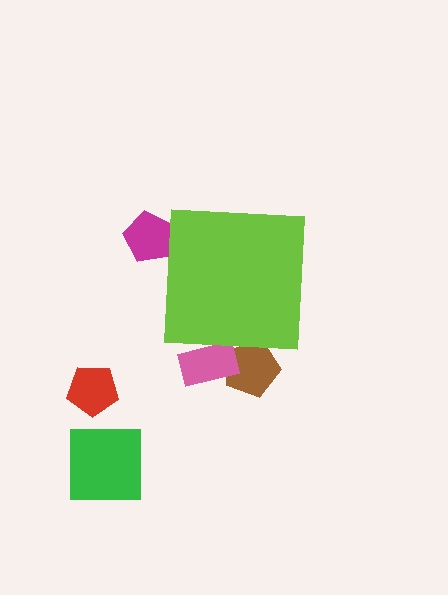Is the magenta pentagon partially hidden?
Yes, the magenta pentagon is partially hidden behind the lime square.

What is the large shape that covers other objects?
A lime square.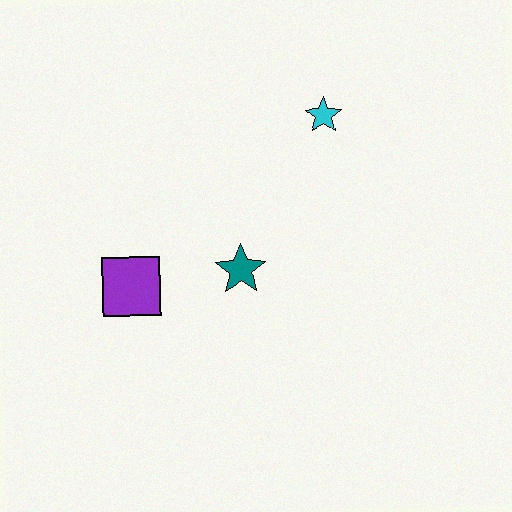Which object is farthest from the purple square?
The cyan star is farthest from the purple square.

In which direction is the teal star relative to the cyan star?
The teal star is below the cyan star.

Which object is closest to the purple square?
The teal star is closest to the purple square.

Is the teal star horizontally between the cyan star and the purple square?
Yes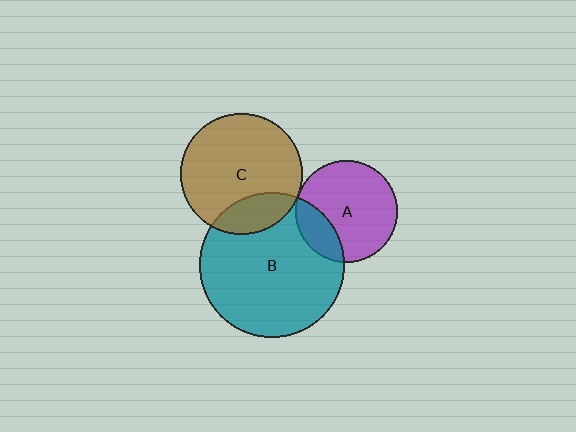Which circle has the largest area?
Circle B (teal).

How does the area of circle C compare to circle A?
Approximately 1.4 times.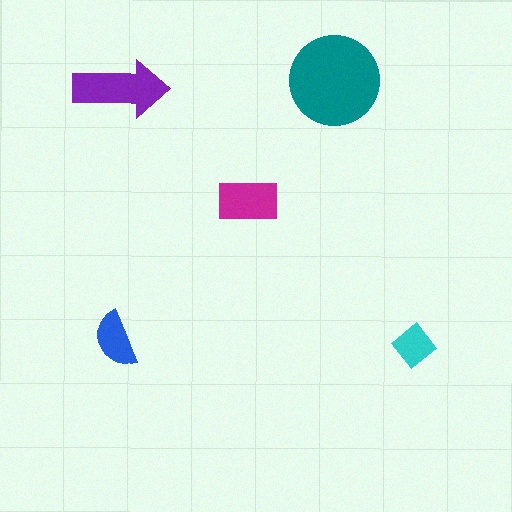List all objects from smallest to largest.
The cyan diamond, the blue semicircle, the magenta rectangle, the purple arrow, the teal circle.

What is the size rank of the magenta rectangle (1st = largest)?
3rd.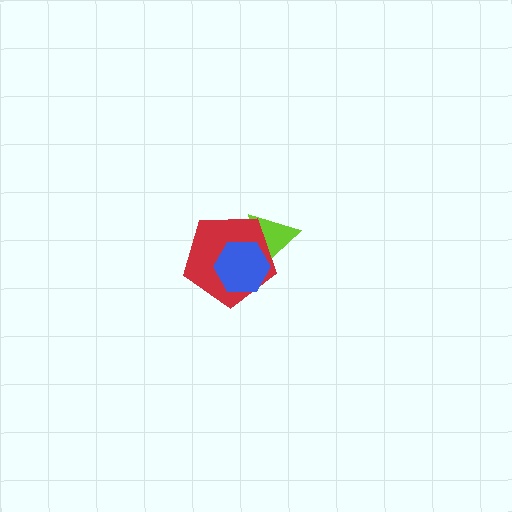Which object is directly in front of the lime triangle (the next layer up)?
The red pentagon is directly in front of the lime triangle.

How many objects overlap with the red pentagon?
2 objects overlap with the red pentagon.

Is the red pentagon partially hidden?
Yes, it is partially covered by another shape.